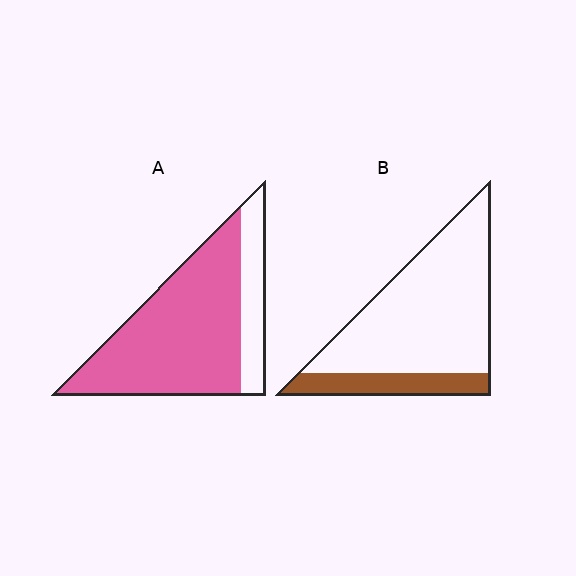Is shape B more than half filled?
No.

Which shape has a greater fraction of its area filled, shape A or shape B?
Shape A.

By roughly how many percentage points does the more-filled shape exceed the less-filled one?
By roughly 60 percentage points (A over B).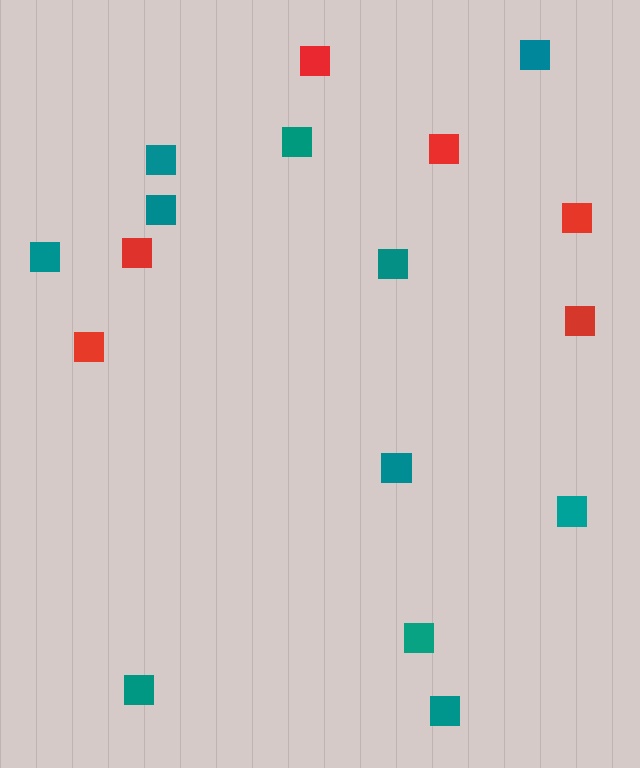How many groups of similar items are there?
There are 2 groups: one group of teal squares (11) and one group of red squares (6).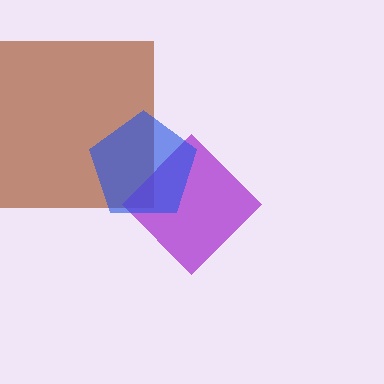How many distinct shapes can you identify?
There are 3 distinct shapes: a brown square, a purple diamond, a blue pentagon.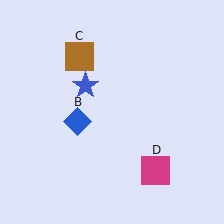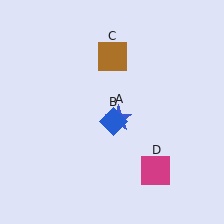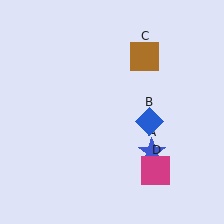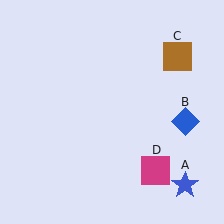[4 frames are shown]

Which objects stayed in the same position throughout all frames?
Magenta square (object D) remained stationary.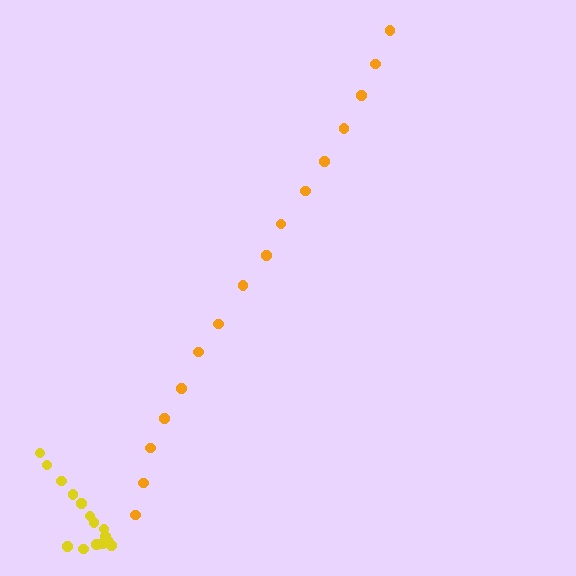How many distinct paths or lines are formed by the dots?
There are 2 distinct paths.